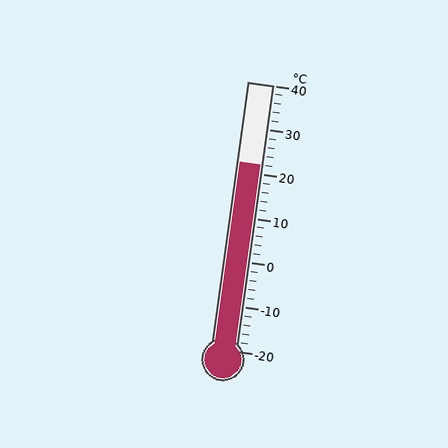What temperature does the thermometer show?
The thermometer shows approximately 22°C.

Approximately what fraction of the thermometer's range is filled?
The thermometer is filled to approximately 70% of its range.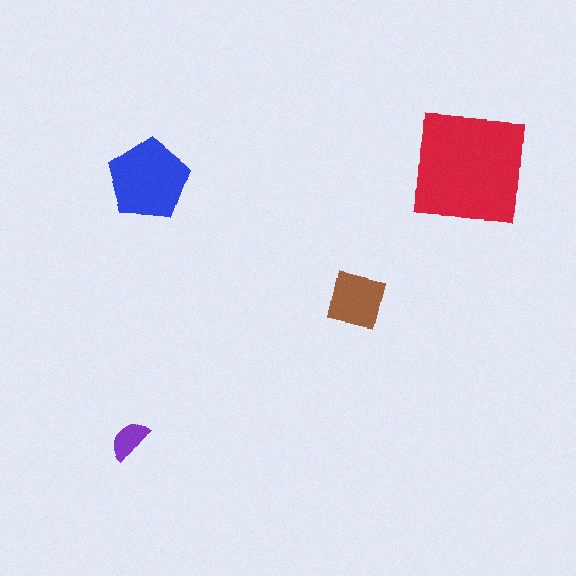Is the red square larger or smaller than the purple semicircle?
Larger.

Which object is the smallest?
The purple semicircle.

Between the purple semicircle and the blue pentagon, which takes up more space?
The blue pentagon.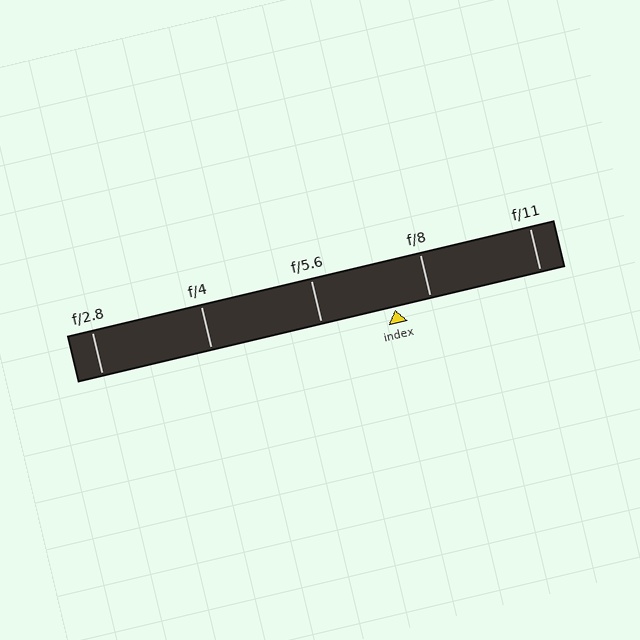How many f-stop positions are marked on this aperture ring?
There are 5 f-stop positions marked.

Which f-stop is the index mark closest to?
The index mark is closest to f/8.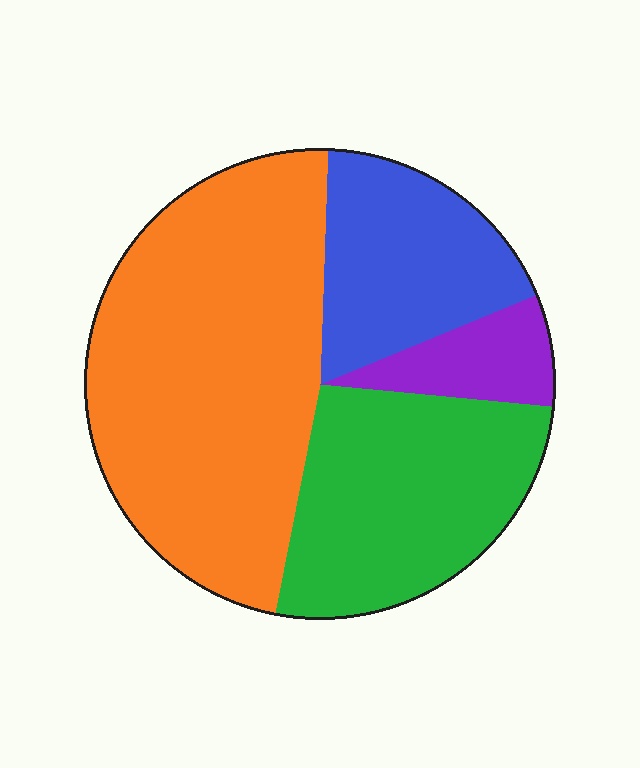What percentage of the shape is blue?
Blue takes up between a sixth and a third of the shape.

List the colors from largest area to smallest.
From largest to smallest: orange, green, blue, purple.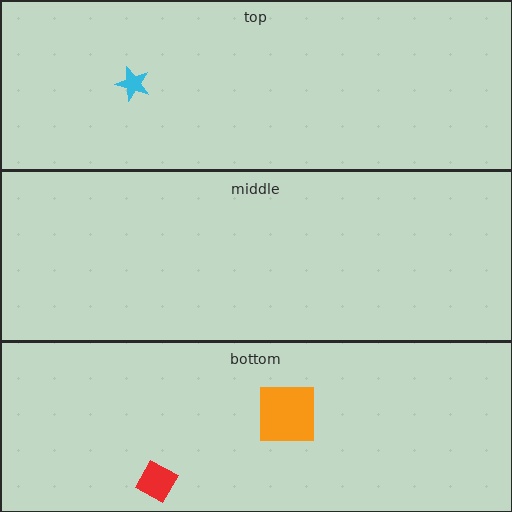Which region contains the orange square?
The bottom region.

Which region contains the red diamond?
The bottom region.